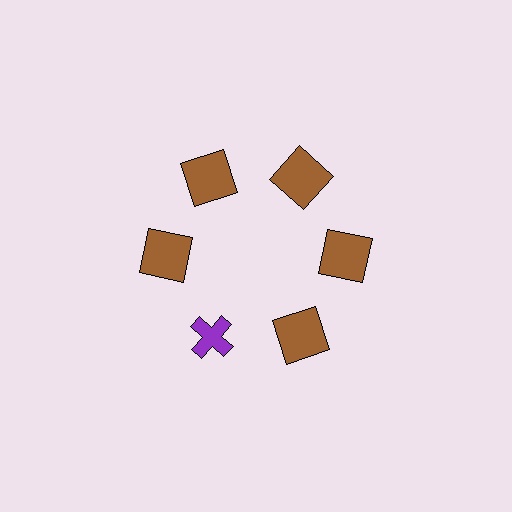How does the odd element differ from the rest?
It differs in both color (purple instead of brown) and shape (cross instead of square).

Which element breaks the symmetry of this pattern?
The purple cross at roughly the 7 o'clock position breaks the symmetry. All other shapes are brown squares.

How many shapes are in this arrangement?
There are 6 shapes arranged in a ring pattern.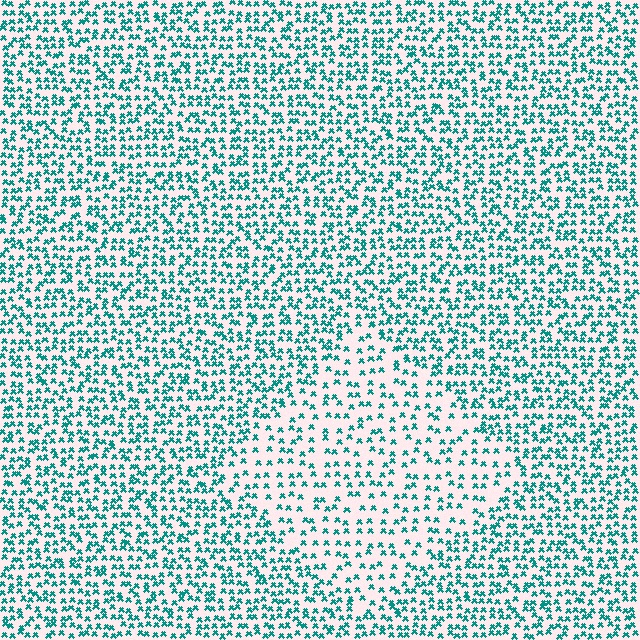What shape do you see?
I see a diamond.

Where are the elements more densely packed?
The elements are more densely packed outside the diamond boundary.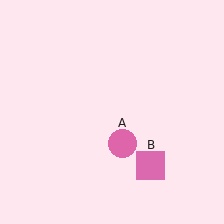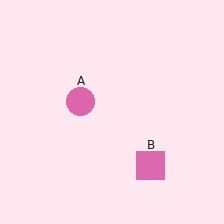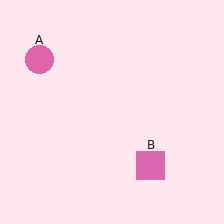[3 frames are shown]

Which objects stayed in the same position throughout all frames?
Pink square (object B) remained stationary.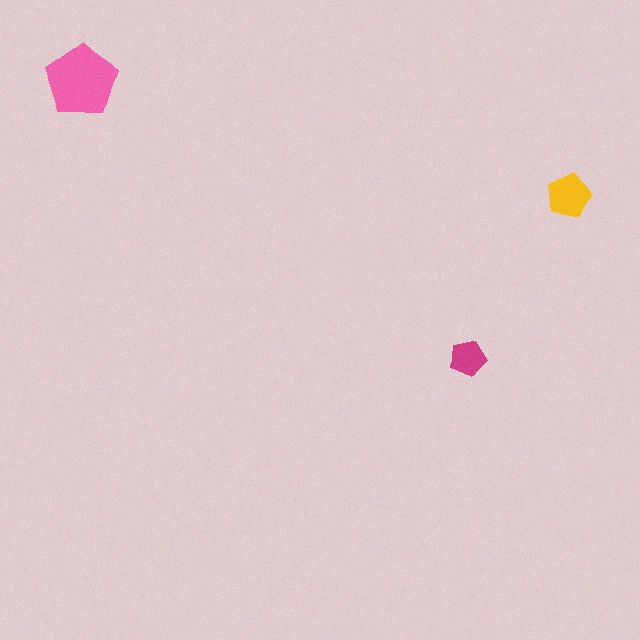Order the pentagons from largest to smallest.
the pink one, the yellow one, the magenta one.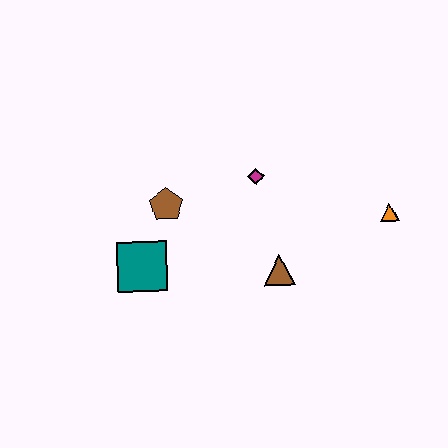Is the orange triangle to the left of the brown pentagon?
No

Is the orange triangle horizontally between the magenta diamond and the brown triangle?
No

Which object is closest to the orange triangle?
The brown triangle is closest to the orange triangle.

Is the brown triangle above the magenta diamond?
No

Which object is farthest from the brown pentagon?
The orange triangle is farthest from the brown pentagon.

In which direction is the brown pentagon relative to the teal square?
The brown pentagon is above the teal square.